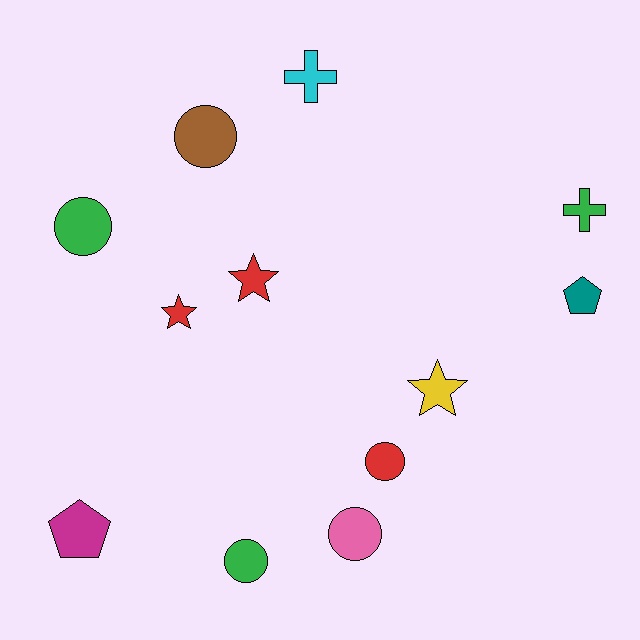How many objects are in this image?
There are 12 objects.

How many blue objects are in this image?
There are no blue objects.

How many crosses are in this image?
There are 2 crosses.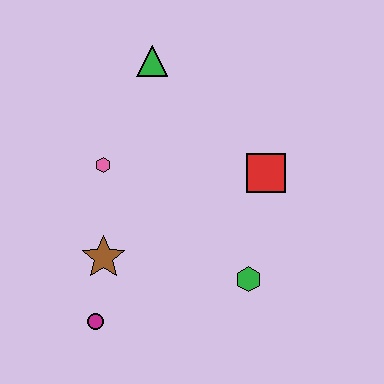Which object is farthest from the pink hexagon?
The green hexagon is farthest from the pink hexagon.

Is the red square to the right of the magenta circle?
Yes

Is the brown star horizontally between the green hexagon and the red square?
No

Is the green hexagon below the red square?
Yes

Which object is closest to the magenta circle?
The brown star is closest to the magenta circle.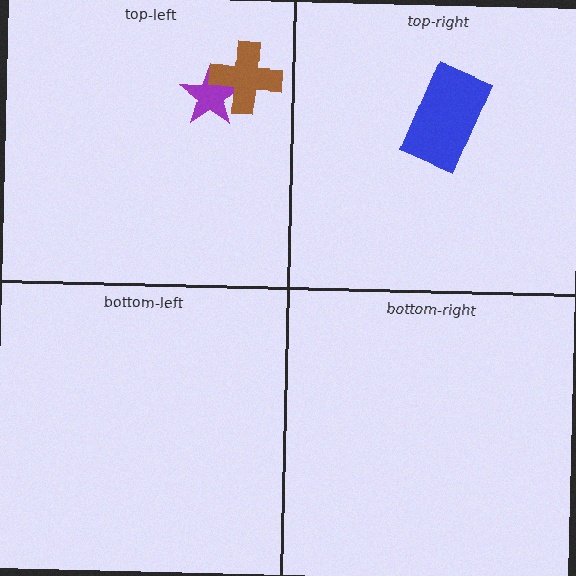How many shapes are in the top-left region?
2.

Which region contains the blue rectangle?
The top-right region.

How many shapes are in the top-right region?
1.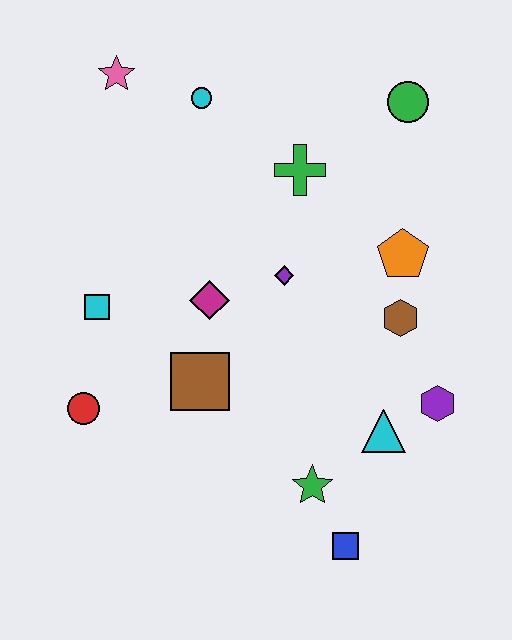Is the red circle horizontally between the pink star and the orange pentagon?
No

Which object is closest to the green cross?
The purple diamond is closest to the green cross.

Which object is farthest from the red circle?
The green circle is farthest from the red circle.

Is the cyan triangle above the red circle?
No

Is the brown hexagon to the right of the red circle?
Yes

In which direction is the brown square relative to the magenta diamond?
The brown square is below the magenta diamond.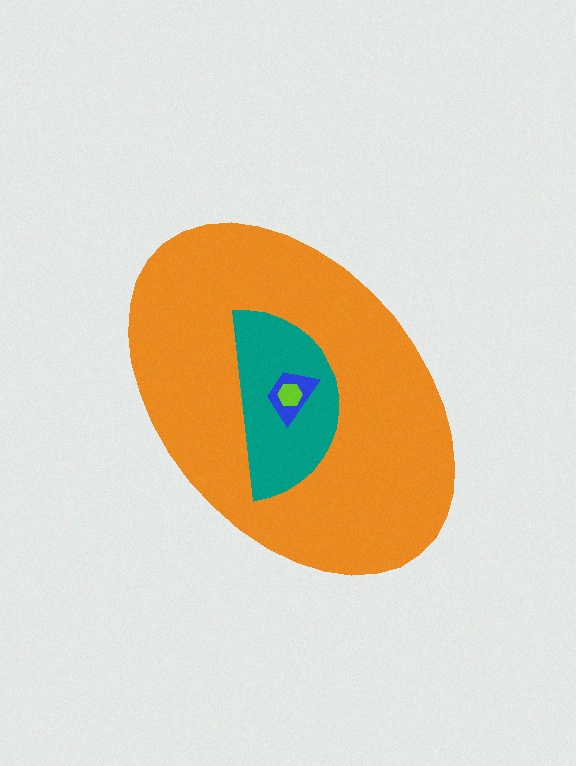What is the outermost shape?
The orange ellipse.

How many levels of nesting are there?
4.